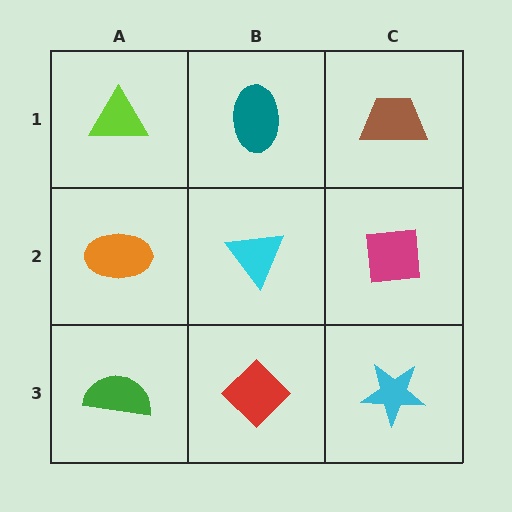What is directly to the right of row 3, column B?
A cyan star.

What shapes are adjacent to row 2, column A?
A lime triangle (row 1, column A), a green semicircle (row 3, column A), a cyan triangle (row 2, column B).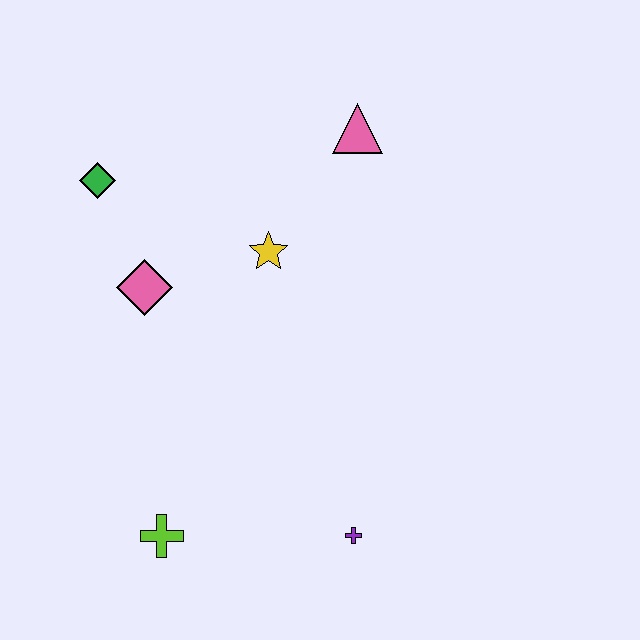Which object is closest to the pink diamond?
The green diamond is closest to the pink diamond.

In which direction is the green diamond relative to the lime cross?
The green diamond is above the lime cross.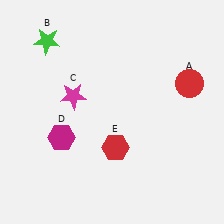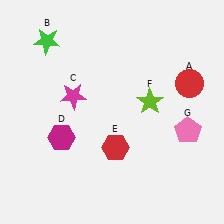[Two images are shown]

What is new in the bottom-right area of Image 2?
A pink pentagon (G) was added in the bottom-right area of Image 2.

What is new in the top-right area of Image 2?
A lime star (F) was added in the top-right area of Image 2.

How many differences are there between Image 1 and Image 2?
There are 2 differences between the two images.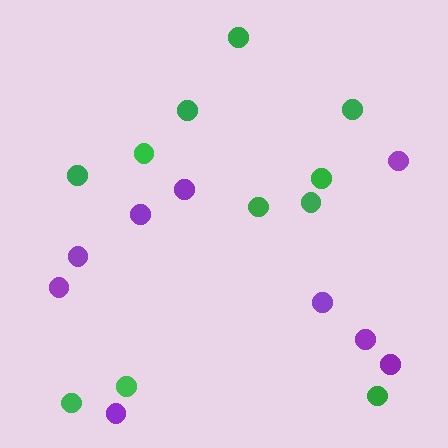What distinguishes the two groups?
There are 2 groups: one group of purple circles (9) and one group of green circles (11).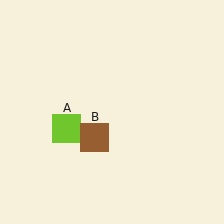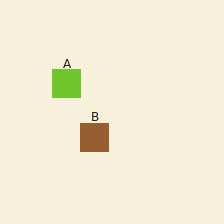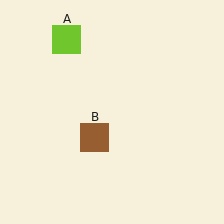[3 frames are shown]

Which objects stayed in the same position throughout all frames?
Brown square (object B) remained stationary.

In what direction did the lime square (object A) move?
The lime square (object A) moved up.